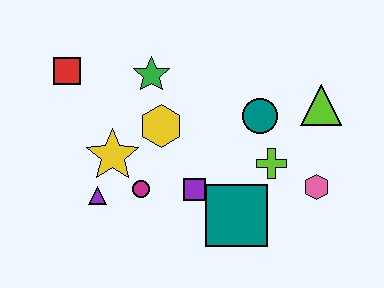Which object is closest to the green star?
The yellow hexagon is closest to the green star.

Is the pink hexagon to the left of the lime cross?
No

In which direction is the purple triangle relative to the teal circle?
The purple triangle is to the left of the teal circle.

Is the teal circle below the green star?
Yes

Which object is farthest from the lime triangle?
The red square is farthest from the lime triangle.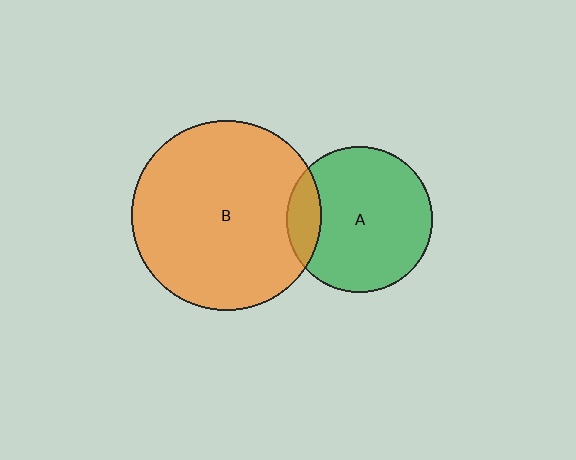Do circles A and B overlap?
Yes.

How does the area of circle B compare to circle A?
Approximately 1.7 times.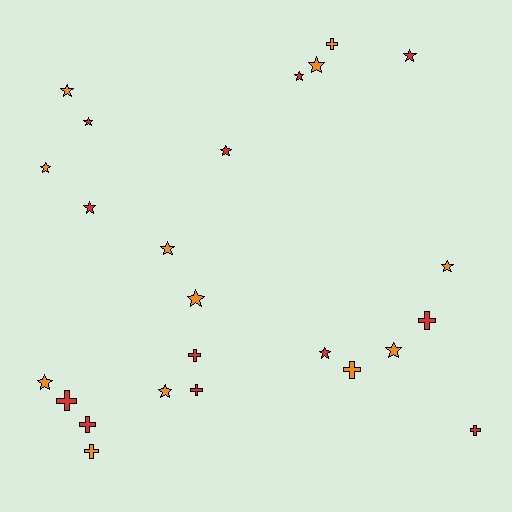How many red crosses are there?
There are 6 red crosses.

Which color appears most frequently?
Orange, with 12 objects.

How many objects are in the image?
There are 24 objects.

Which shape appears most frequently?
Star, with 15 objects.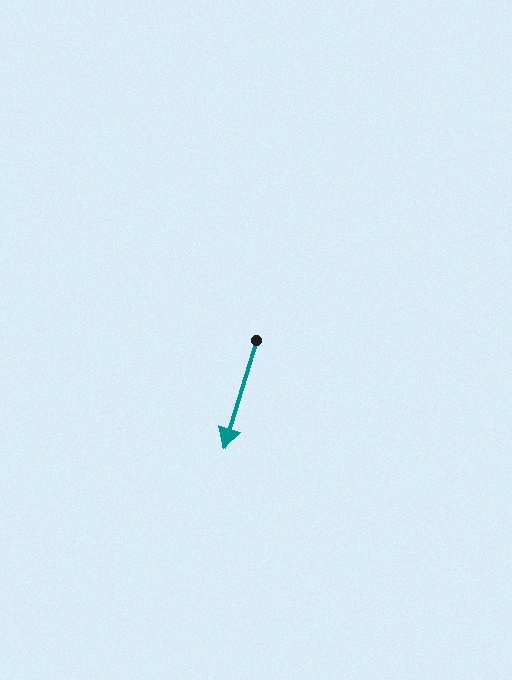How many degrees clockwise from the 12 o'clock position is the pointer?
Approximately 197 degrees.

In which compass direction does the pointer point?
South.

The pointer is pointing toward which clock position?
Roughly 7 o'clock.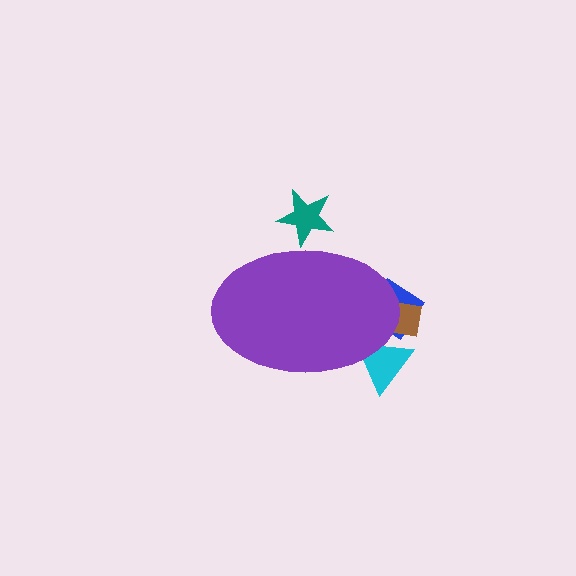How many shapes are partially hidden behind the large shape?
4 shapes are partially hidden.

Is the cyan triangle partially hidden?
Yes, the cyan triangle is partially hidden behind the purple ellipse.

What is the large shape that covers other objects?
A purple ellipse.